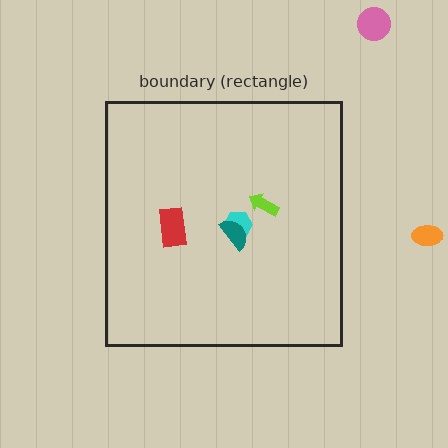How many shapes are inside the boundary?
4 inside, 2 outside.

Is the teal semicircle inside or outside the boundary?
Inside.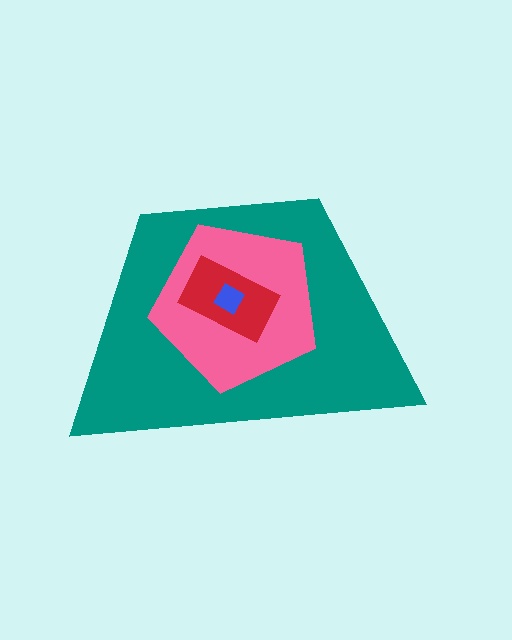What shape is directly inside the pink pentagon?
The red rectangle.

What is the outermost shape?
The teal trapezoid.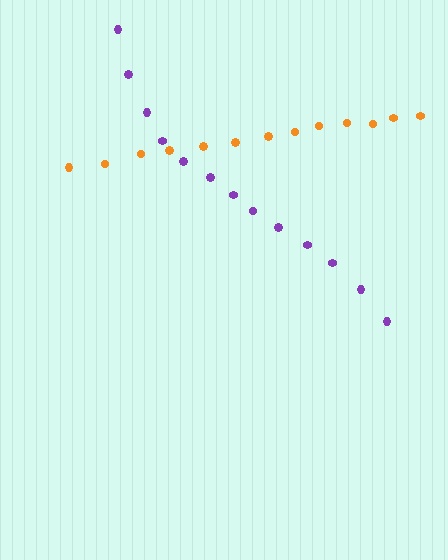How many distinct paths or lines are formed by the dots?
There are 2 distinct paths.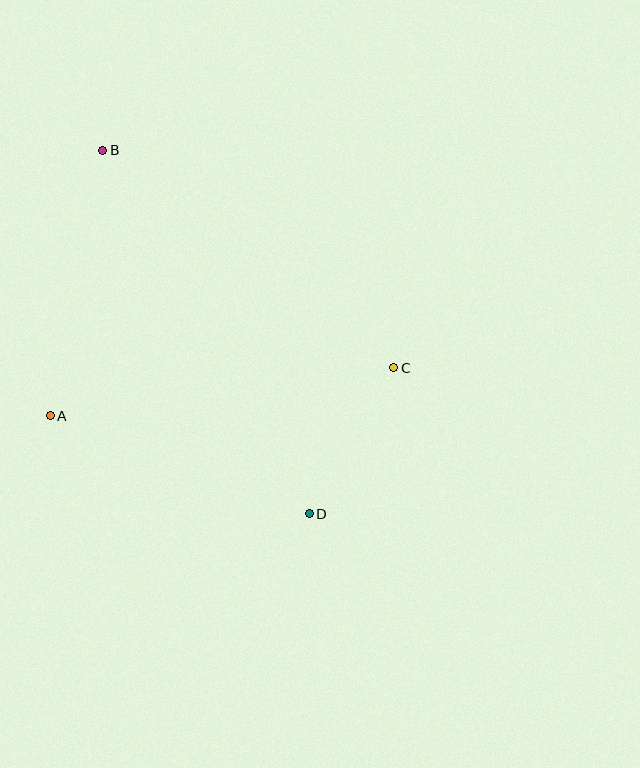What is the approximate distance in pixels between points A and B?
The distance between A and B is approximately 271 pixels.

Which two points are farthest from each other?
Points B and D are farthest from each other.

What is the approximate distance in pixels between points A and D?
The distance between A and D is approximately 277 pixels.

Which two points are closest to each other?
Points C and D are closest to each other.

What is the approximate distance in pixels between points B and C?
The distance between B and C is approximately 363 pixels.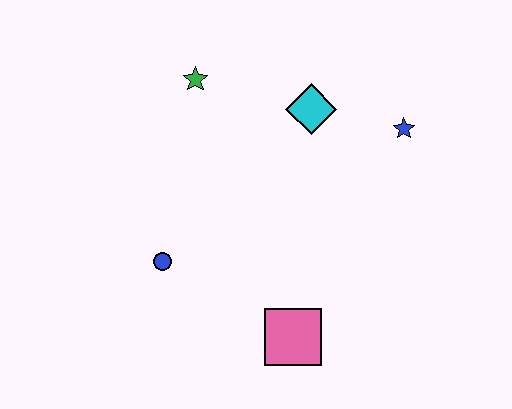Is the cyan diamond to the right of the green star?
Yes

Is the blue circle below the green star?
Yes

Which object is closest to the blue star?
The cyan diamond is closest to the blue star.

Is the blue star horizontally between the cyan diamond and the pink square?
No